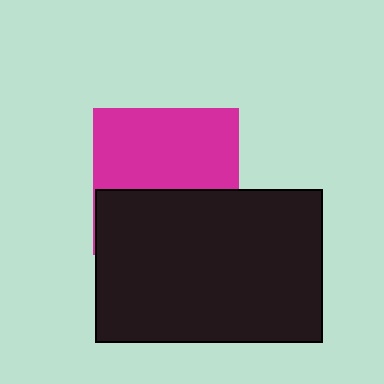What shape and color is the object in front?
The object in front is a black rectangle.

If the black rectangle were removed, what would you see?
You would see the complete magenta square.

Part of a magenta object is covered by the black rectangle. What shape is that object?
It is a square.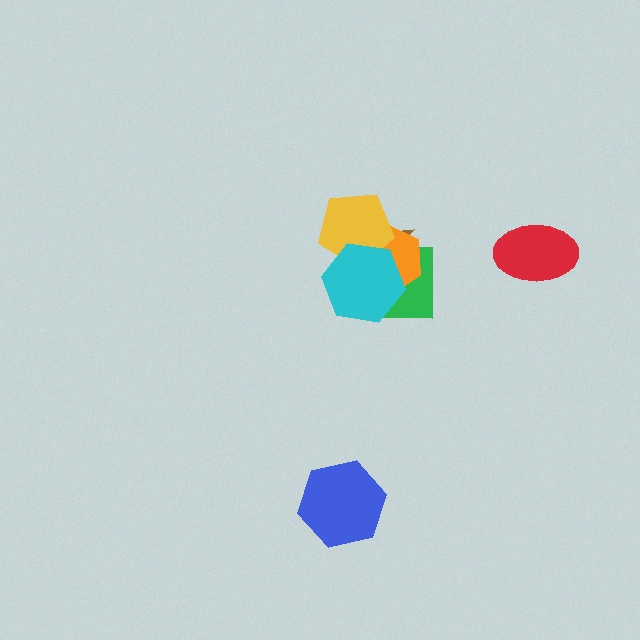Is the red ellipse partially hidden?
No, no other shape covers it.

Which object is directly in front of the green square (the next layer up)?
The orange hexagon is directly in front of the green square.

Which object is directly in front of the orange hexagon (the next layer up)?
The yellow pentagon is directly in front of the orange hexagon.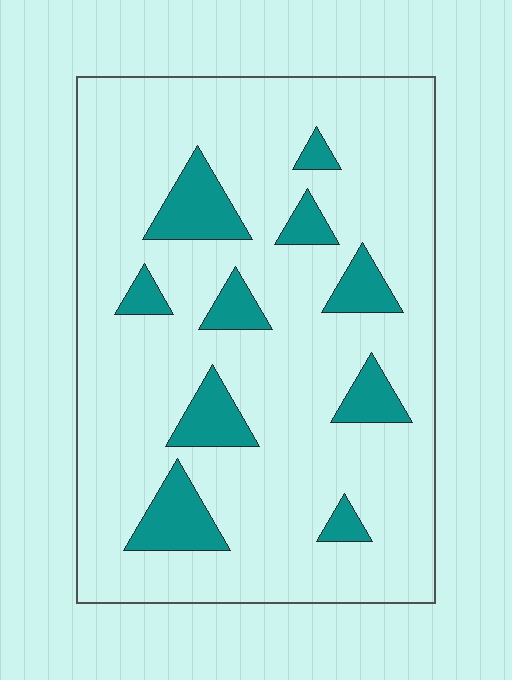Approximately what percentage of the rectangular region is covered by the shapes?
Approximately 15%.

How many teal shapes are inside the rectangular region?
10.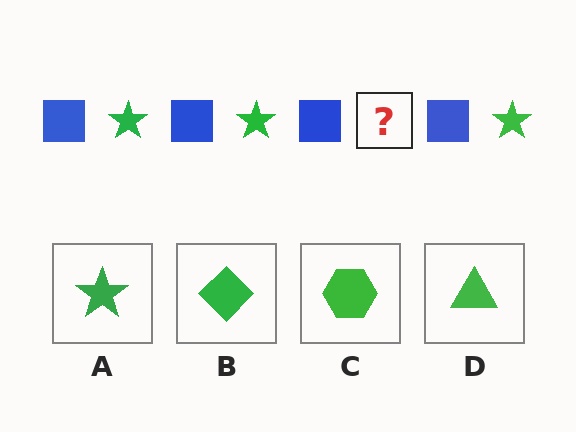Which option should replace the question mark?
Option A.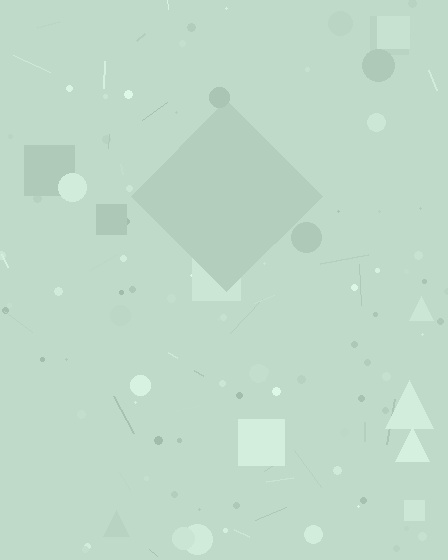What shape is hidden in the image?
A diamond is hidden in the image.